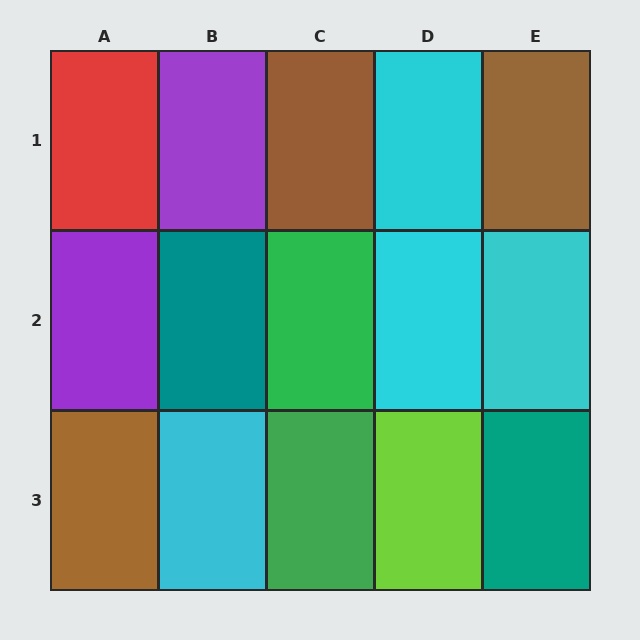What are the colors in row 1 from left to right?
Red, purple, brown, cyan, brown.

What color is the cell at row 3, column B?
Cyan.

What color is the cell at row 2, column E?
Cyan.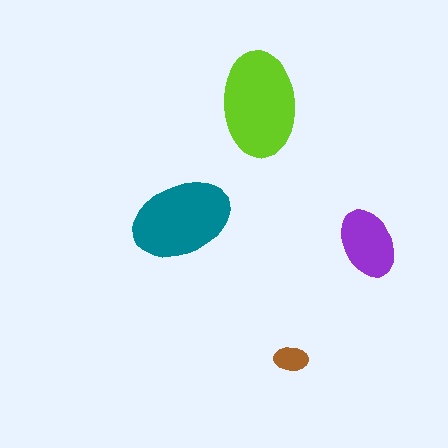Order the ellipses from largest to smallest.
the lime one, the teal one, the purple one, the brown one.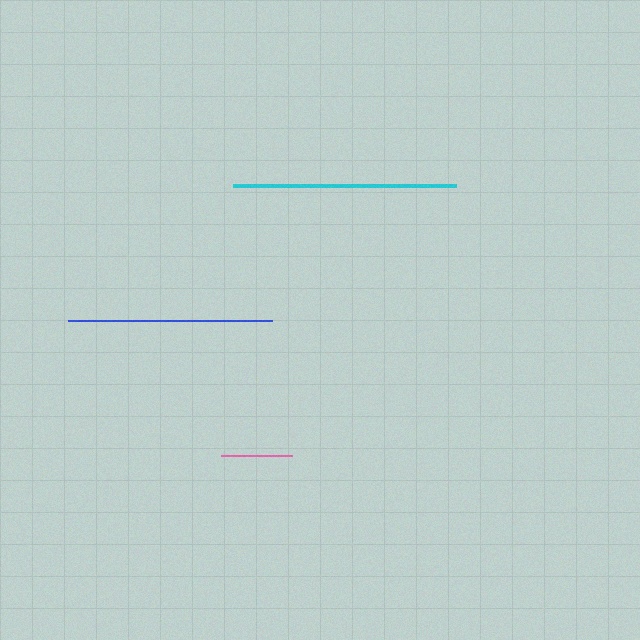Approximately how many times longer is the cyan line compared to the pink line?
The cyan line is approximately 3.2 times the length of the pink line.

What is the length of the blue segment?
The blue segment is approximately 204 pixels long.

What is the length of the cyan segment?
The cyan segment is approximately 223 pixels long.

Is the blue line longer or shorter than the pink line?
The blue line is longer than the pink line.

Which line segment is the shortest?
The pink line is the shortest at approximately 71 pixels.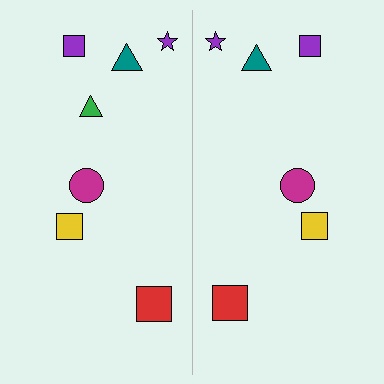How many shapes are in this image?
There are 13 shapes in this image.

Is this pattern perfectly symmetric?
No, the pattern is not perfectly symmetric. A green triangle is missing from the right side.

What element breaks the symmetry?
A green triangle is missing from the right side.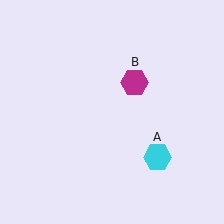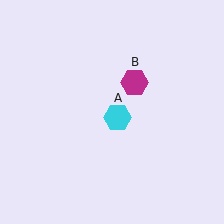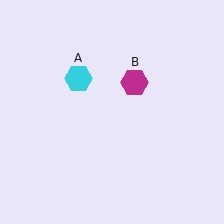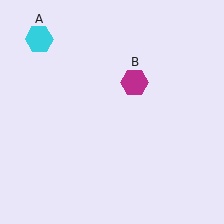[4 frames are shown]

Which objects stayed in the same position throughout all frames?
Magenta hexagon (object B) remained stationary.